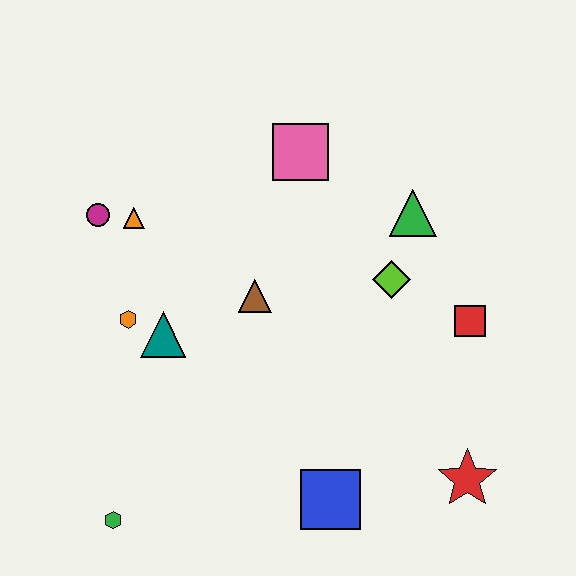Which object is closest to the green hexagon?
The teal triangle is closest to the green hexagon.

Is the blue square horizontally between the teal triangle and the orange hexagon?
No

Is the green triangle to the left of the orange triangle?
No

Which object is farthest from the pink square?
The green hexagon is farthest from the pink square.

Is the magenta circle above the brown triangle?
Yes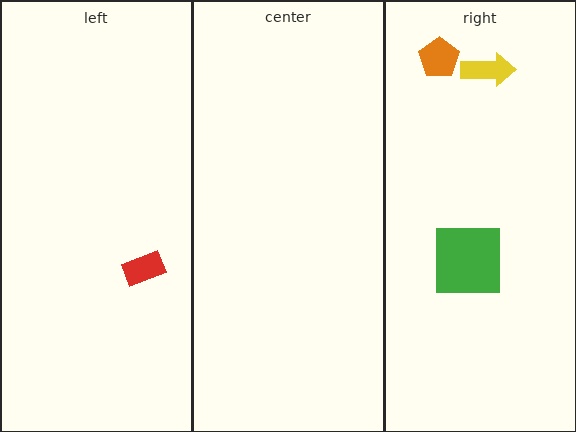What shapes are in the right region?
The yellow arrow, the orange pentagon, the green square.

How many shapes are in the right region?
3.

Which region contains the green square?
The right region.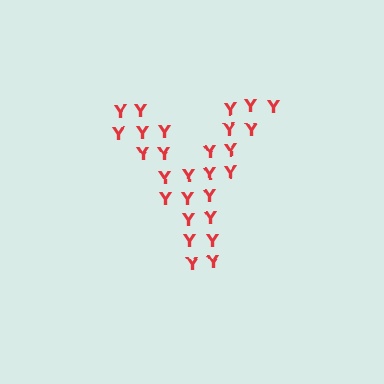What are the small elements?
The small elements are letter Y's.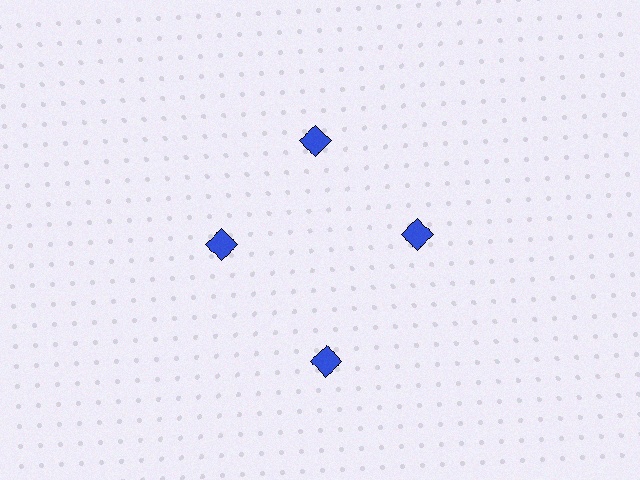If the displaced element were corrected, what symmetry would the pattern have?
It would have 4-fold rotational symmetry — the pattern would map onto itself every 90 degrees.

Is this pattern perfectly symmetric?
No. The 4 blue squares are arranged in a ring, but one element near the 6 o'clock position is pushed outward from the center, breaking the 4-fold rotational symmetry.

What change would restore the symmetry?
The symmetry would be restored by moving it inward, back onto the ring so that all 4 squares sit at equal angles and equal distance from the center.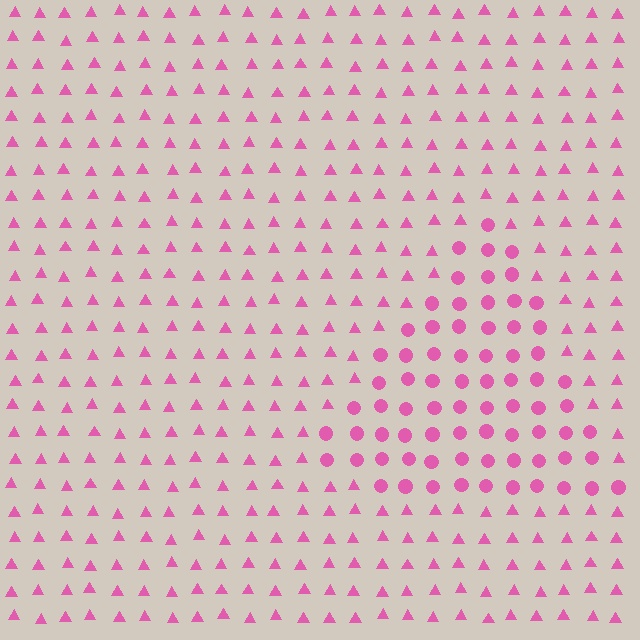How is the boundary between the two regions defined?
The boundary is defined by a change in element shape: circles inside vs. triangles outside. All elements share the same color and spacing.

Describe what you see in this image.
The image is filled with small pink elements arranged in a uniform grid. A triangle-shaped region contains circles, while the surrounding area contains triangles. The boundary is defined purely by the change in element shape.